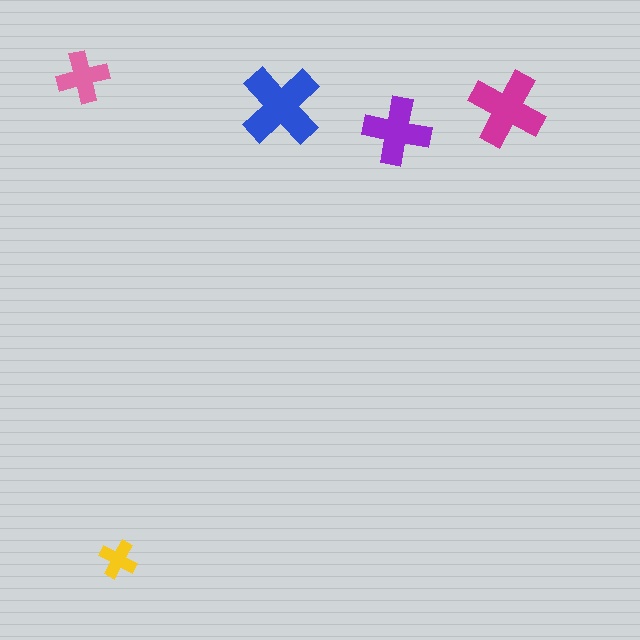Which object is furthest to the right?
The magenta cross is rightmost.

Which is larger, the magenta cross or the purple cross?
The magenta one.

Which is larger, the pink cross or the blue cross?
The blue one.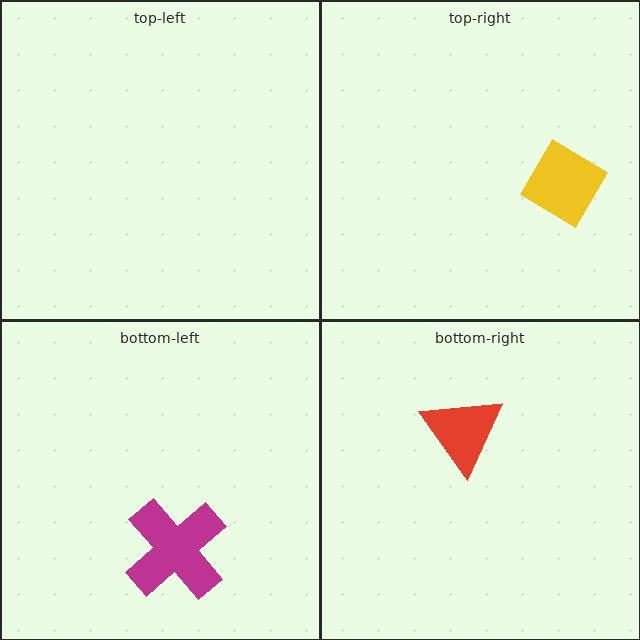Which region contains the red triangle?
The bottom-right region.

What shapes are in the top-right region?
The yellow diamond.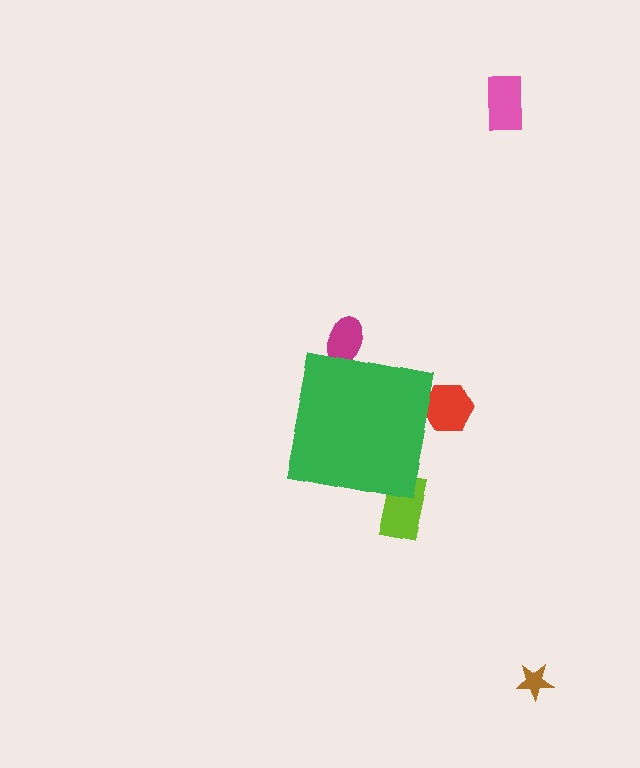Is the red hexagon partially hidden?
Yes, the red hexagon is partially hidden behind the green square.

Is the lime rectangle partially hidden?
Yes, the lime rectangle is partially hidden behind the green square.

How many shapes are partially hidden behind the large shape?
3 shapes are partially hidden.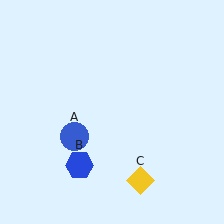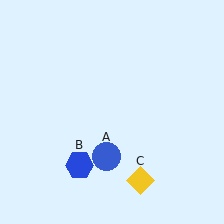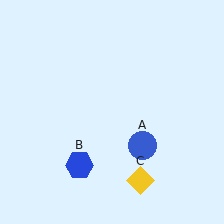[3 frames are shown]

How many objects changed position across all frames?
1 object changed position: blue circle (object A).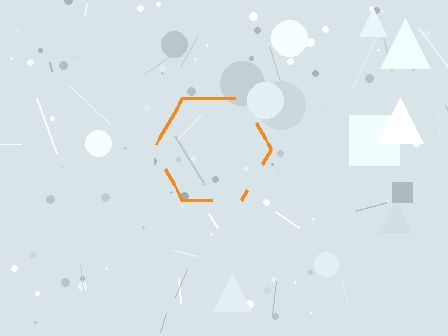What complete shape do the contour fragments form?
The contour fragments form a hexagon.